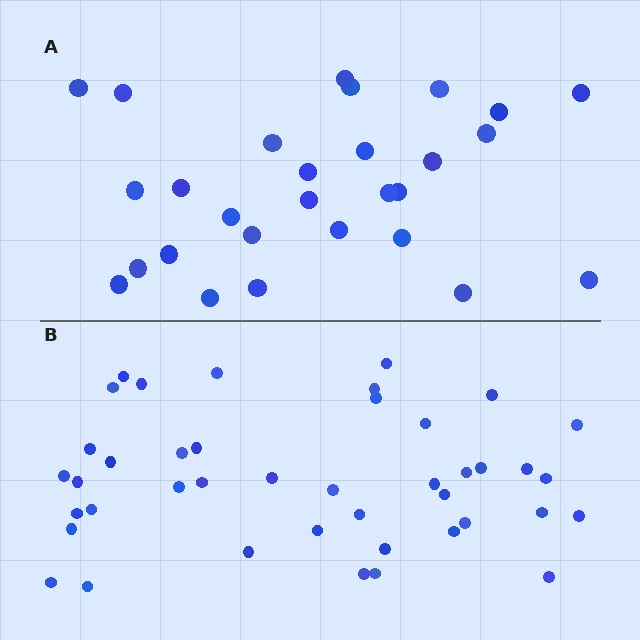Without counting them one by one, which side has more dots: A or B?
Region B (the bottom region) has more dots.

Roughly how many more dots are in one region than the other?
Region B has approximately 15 more dots than region A.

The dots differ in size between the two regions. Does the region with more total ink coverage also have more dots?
No. Region A has more total ink coverage because its dots are larger, but region B actually contains more individual dots. Total area can be misleading — the number of items is what matters here.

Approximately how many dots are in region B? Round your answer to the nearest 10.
About 40 dots. (The exact count is 42, which rounds to 40.)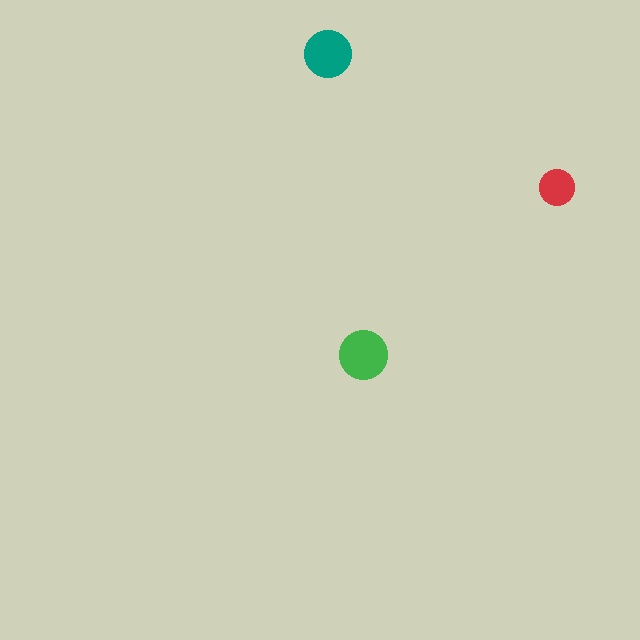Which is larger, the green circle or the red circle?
The green one.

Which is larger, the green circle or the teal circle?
The green one.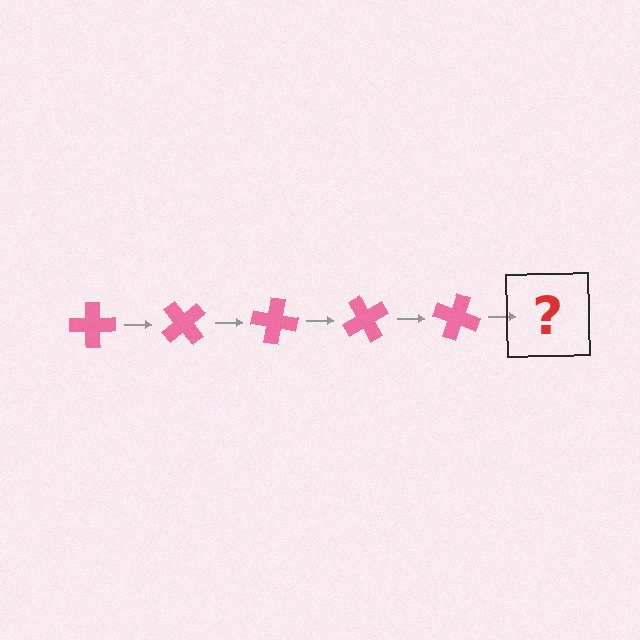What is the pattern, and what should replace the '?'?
The pattern is that the cross rotates 50 degrees each step. The '?' should be a pink cross rotated 250 degrees.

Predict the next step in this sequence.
The next step is a pink cross rotated 250 degrees.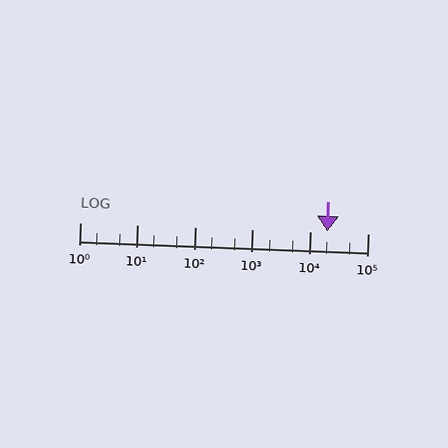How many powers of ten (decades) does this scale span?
The scale spans 5 decades, from 1 to 100000.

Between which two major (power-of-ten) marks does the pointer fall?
The pointer is between 10000 and 100000.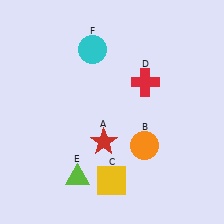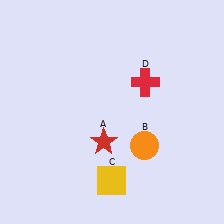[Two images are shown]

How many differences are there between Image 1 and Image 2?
There are 2 differences between the two images.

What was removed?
The lime triangle (E), the cyan circle (F) were removed in Image 2.